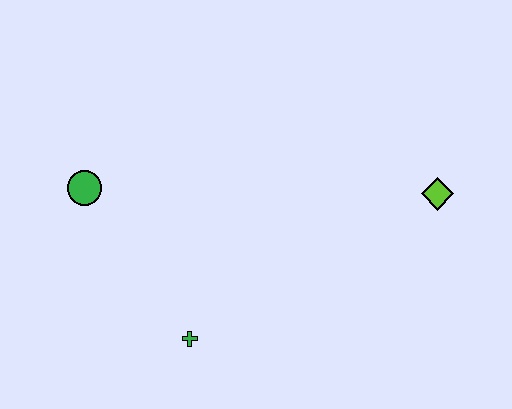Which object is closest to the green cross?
The green circle is closest to the green cross.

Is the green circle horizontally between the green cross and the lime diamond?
No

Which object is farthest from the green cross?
The lime diamond is farthest from the green cross.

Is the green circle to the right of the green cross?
No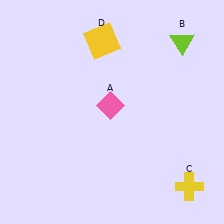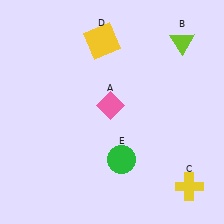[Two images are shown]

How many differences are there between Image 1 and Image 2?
There is 1 difference between the two images.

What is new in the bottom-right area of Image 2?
A green circle (E) was added in the bottom-right area of Image 2.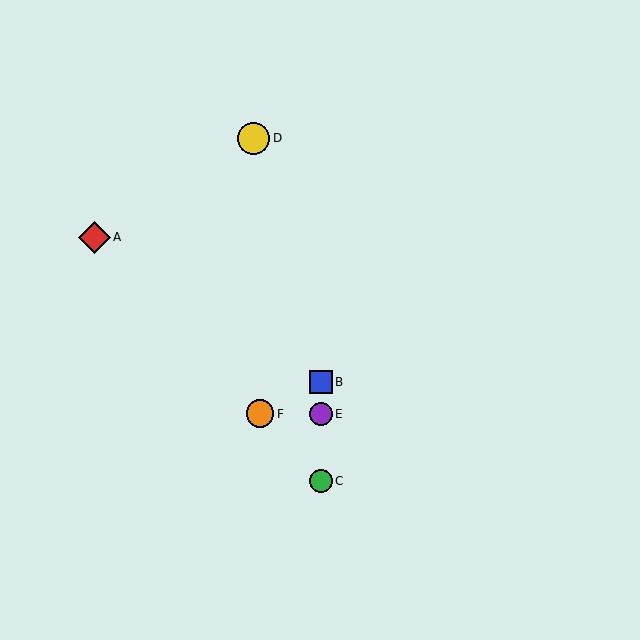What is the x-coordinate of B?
Object B is at x≈321.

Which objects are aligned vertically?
Objects B, C, E are aligned vertically.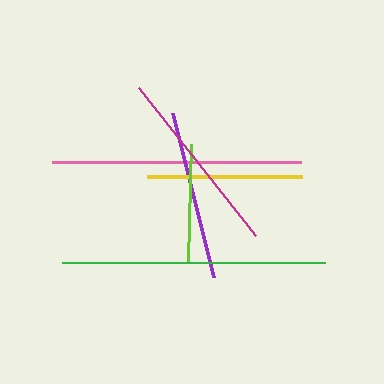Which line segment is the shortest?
The lime line is the shortest at approximately 117 pixels.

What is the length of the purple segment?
The purple segment is approximately 169 pixels long.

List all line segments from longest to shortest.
From longest to shortest: green, pink, magenta, purple, yellow, lime.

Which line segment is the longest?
The green line is the longest at approximately 263 pixels.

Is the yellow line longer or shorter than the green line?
The green line is longer than the yellow line.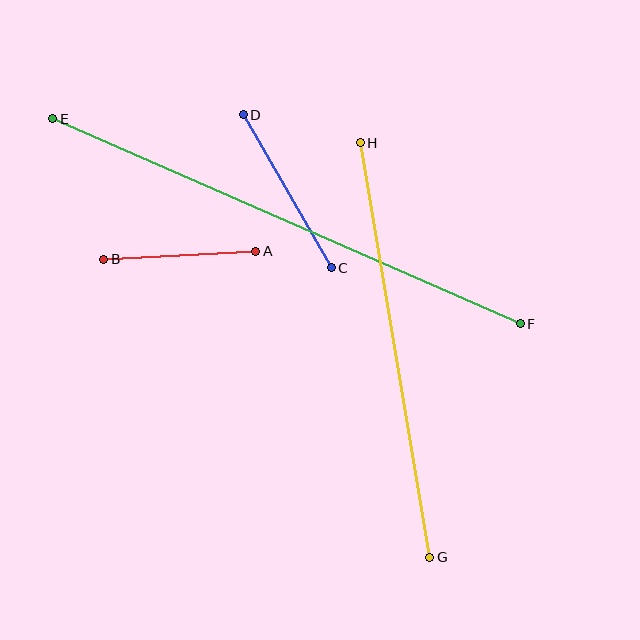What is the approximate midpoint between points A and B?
The midpoint is at approximately (180, 255) pixels.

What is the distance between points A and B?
The distance is approximately 152 pixels.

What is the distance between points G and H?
The distance is approximately 420 pixels.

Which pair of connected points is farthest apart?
Points E and F are farthest apart.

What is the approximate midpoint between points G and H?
The midpoint is at approximately (395, 350) pixels.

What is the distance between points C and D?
The distance is approximately 177 pixels.